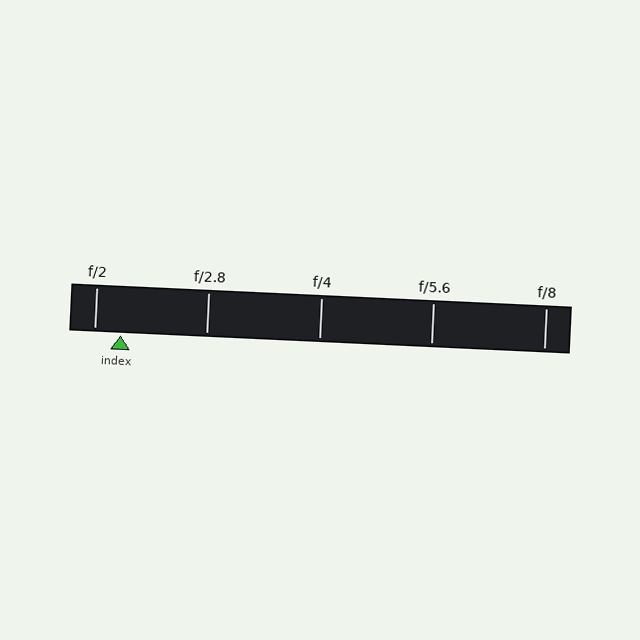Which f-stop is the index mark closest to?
The index mark is closest to f/2.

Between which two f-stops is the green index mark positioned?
The index mark is between f/2 and f/2.8.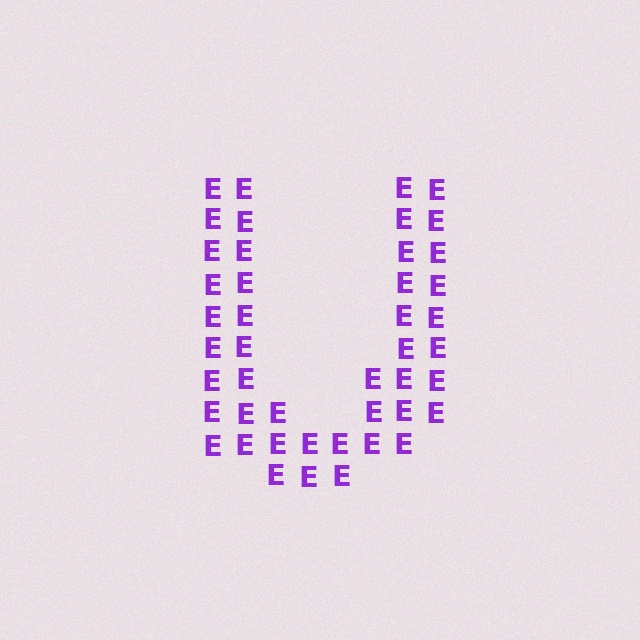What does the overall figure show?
The overall figure shows the letter U.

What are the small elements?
The small elements are letter E's.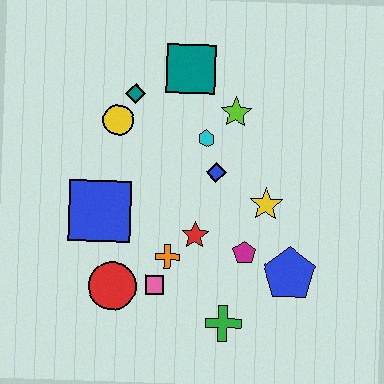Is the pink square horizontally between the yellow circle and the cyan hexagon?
Yes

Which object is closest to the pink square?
The orange cross is closest to the pink square.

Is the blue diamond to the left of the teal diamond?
No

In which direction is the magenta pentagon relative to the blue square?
The magenta pentagon is to the right of the blue square.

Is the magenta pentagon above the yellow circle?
No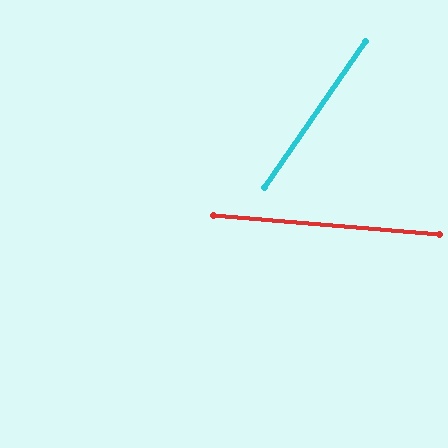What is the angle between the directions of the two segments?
Approximately 60 degrees.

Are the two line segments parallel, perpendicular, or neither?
Neither parallel nor perpendicular — they differ by about 60°.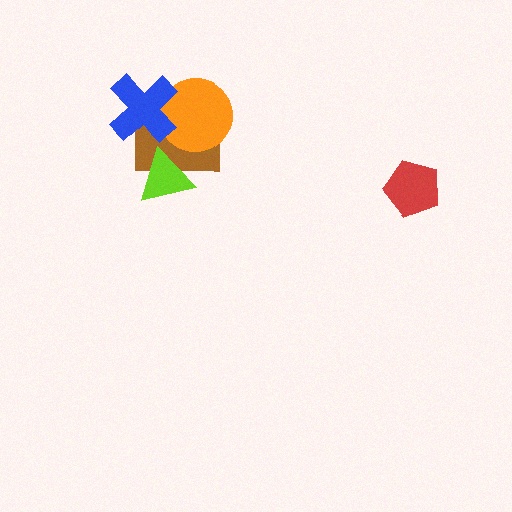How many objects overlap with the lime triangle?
1 object overlaps with the lime triangle.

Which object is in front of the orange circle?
The blue cross is in front of the orange circle.